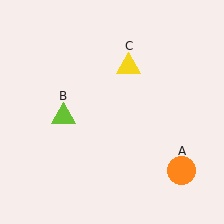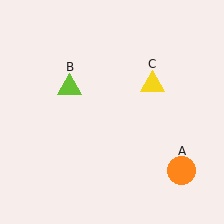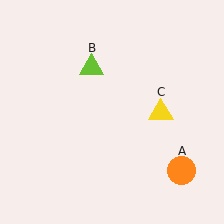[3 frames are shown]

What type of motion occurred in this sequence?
The lime triangle (object B), yellow triangle (object C) rotated clockwise around the center of the scene.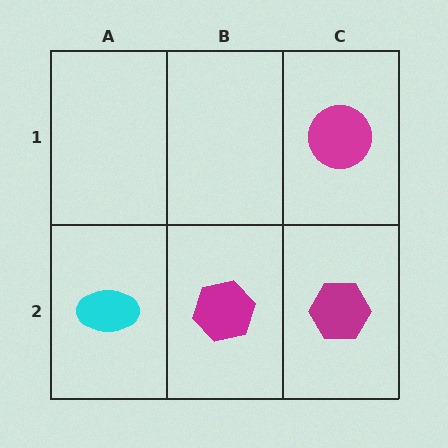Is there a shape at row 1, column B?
No, that cell is empty.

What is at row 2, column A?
A cyan ellipse.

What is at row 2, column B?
A magenta hexagon.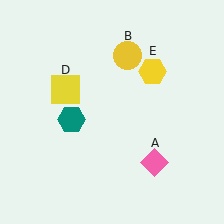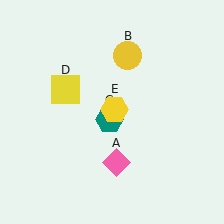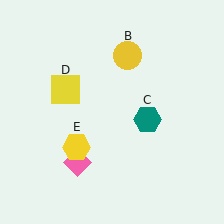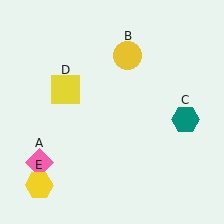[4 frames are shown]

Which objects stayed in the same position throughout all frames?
Yellow circle (object B) and yellow square (object D) remained stationary.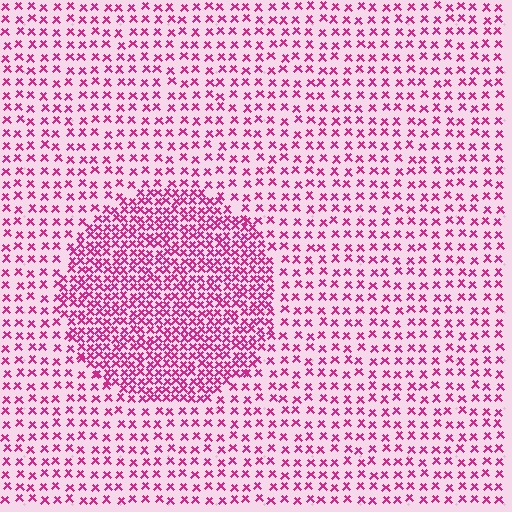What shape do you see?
I see a circle.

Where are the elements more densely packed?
The elements are more densely packed inside the circle boundary.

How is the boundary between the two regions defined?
The boundary is defined by a change in element density (approximately 2.2x ratio). All elements are the same color, size, and shape.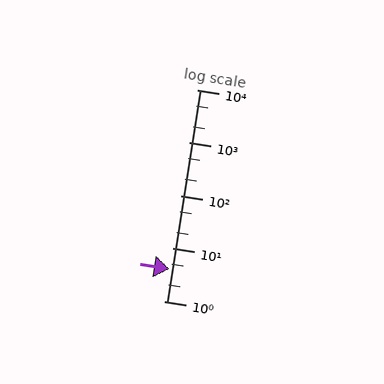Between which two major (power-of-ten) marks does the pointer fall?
The pointer is between 1 and 10.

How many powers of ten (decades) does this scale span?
The scale spans 4 decades, from 1 to 10000.